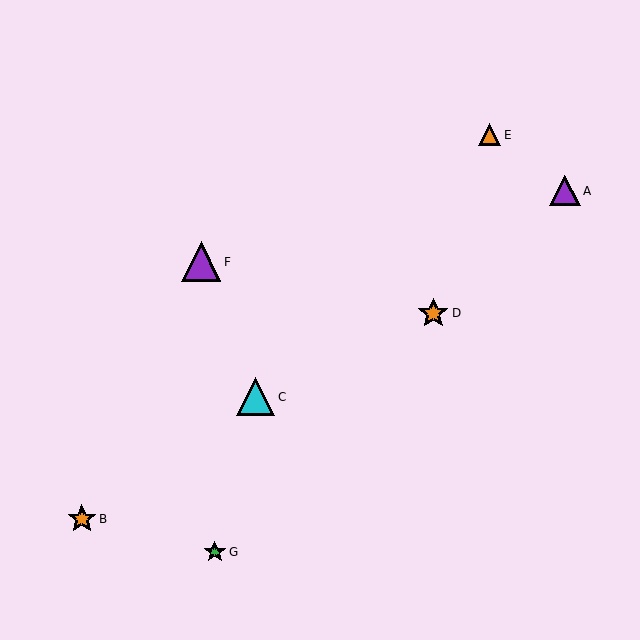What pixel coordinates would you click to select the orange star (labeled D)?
Click at (433, 313) to select the orange star D.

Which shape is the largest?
The purple triangle (labeled F) is the largest.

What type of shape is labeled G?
Shape G is a green star.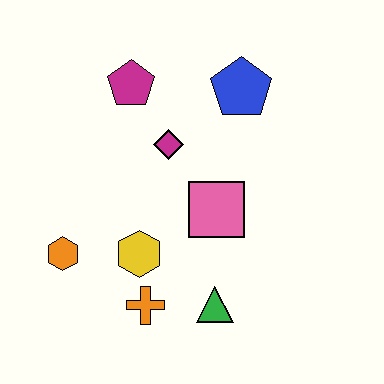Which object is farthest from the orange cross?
The blue pentagon is farthest from the orange cross.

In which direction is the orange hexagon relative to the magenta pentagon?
The orange hexagon is below the magenta pentagon.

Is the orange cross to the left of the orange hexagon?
No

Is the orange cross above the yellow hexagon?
No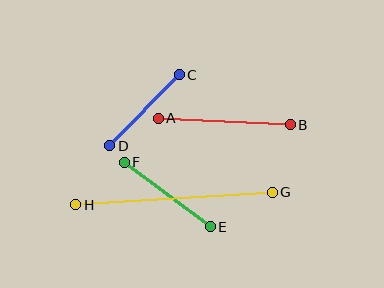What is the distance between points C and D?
The distance is approximately 99 pixels.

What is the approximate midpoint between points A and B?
The midpoint is at approximately (224, 121) pixels.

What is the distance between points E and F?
The distance is approximately 108 pixels.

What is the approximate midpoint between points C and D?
The midpoint is at approximately (145, 110) pixels.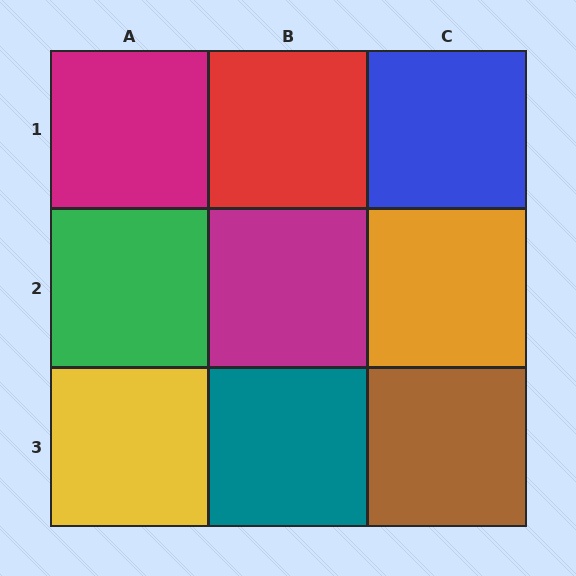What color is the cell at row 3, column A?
Yellow.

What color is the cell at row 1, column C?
Blue.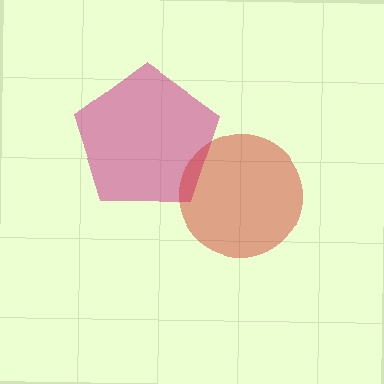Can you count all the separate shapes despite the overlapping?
Yes, there are 2 separate shapes.